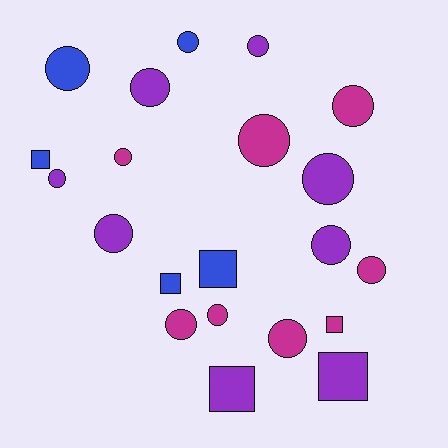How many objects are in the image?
There are 21 objects.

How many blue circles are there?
There are 2 blue circles.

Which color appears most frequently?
Magenta, with 8 objects.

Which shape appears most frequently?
Circle, with 15 objects.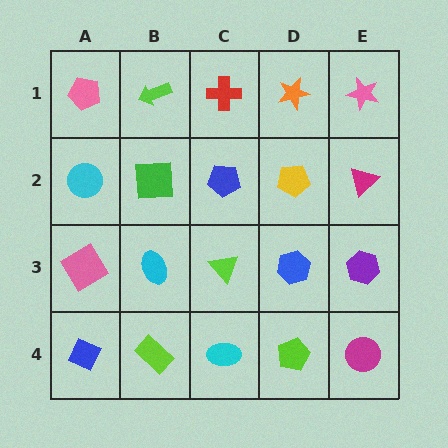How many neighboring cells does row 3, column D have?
4.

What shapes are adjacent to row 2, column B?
A lime arrow (row 1, column B), a cyan ellipse (row 3, column B), a cyan circle (row 2, column A), a blue pentagon (row 2, column C).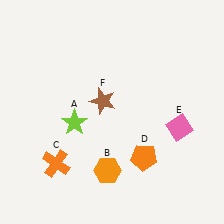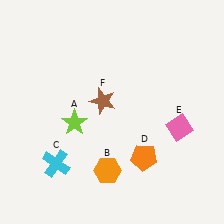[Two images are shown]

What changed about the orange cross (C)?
In Image 1, C is orange. In Image 2, it changed to cyan.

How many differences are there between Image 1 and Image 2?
There is 1 difference between the two images.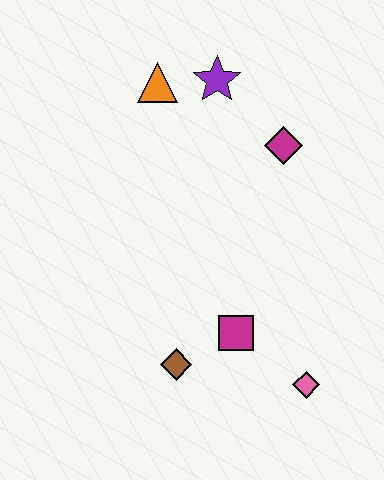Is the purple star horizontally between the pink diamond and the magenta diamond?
No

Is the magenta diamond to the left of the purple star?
No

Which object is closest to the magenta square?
The brown diamond is closest to the magenta square.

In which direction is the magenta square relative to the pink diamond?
The magenta square is to the left of the pink diamond.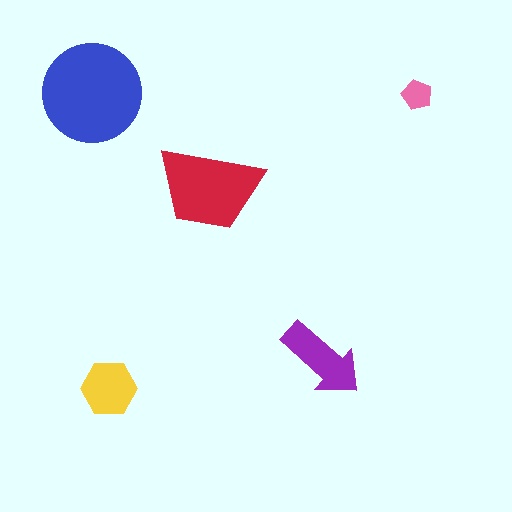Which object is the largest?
The blue circle.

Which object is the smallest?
The pink pentagon.